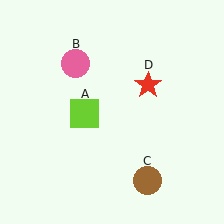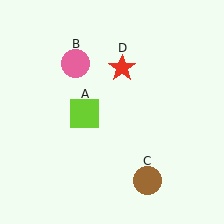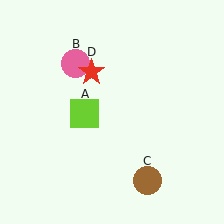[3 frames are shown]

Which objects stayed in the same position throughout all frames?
Lime square (object A) and pink circle (object B) and brown circle (object C) remained stationary.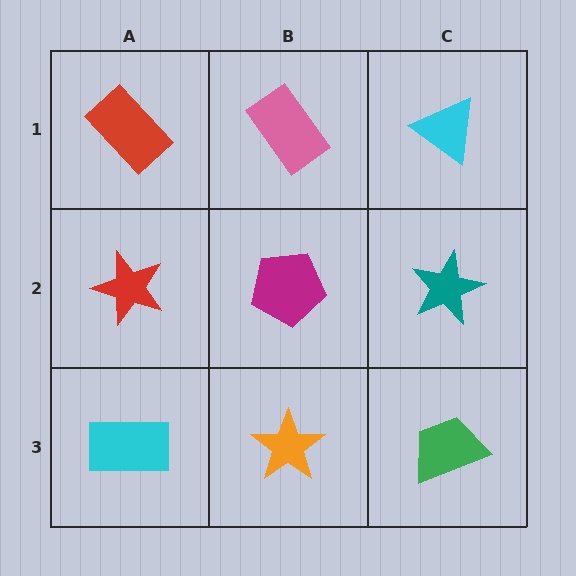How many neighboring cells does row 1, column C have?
2.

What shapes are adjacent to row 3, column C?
A teal star (row 2, column C), an orange star (row 3, column B).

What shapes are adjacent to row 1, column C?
A teal star (row 2, column C), a pink rectangle (row 1, column B).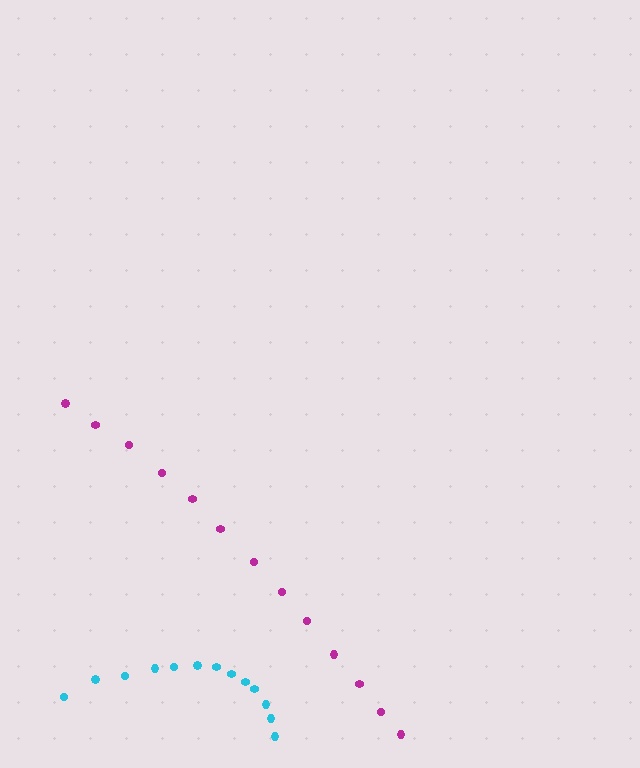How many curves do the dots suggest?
There are 2 distinct paths.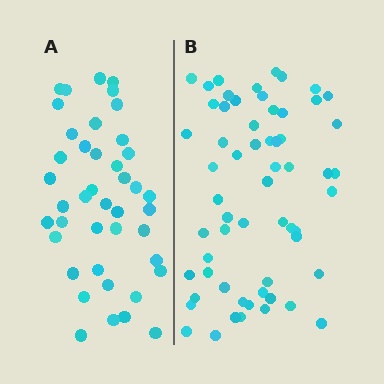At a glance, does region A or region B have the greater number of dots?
Region B (the right region) has more dots.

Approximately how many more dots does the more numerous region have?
Region B has approximately 20 more dots than region A.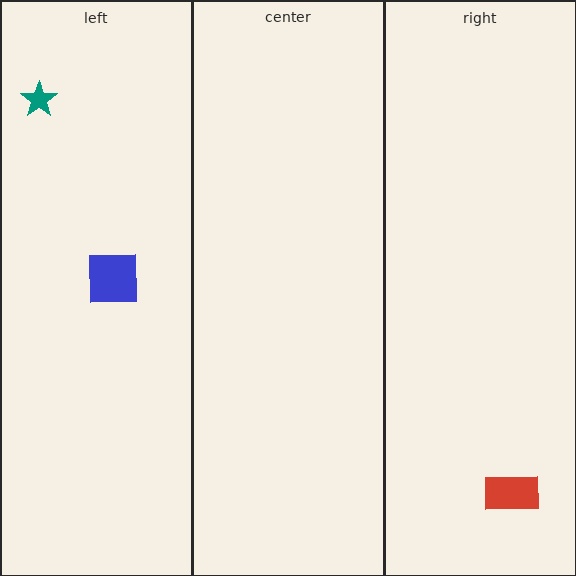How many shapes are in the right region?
1.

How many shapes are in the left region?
2.